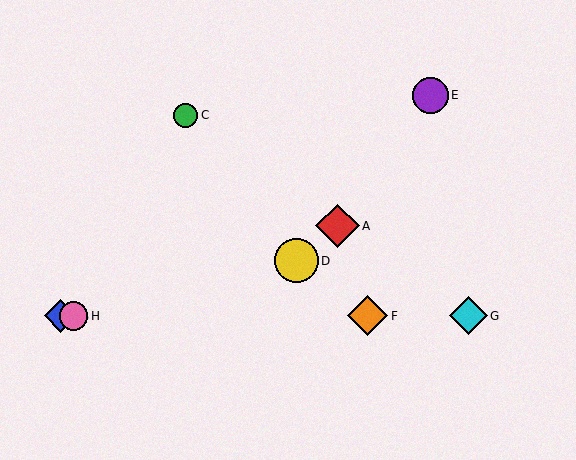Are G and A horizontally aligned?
No, G is at y≈316 and A is at y≈226.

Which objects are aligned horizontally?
Objects B, F, G, H are aligned horizontally.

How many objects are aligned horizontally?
4 objects (B, F, G, H) are aligned horizontally.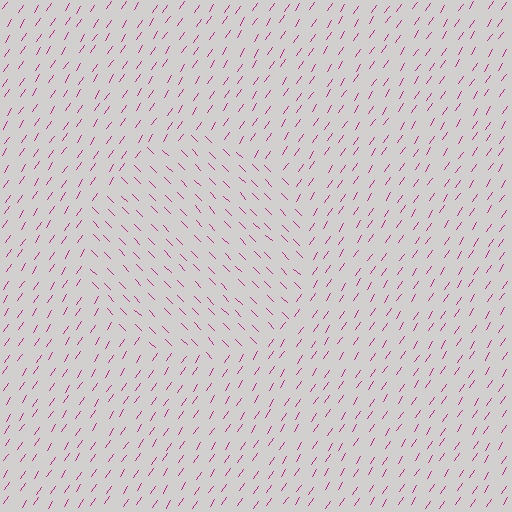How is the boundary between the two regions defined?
The boundary is defined purely by a change in line orientation (approximately 79 degrees difference). All lines are the same color and thickness.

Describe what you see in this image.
The image is filled with small magenta line segments. A circle region in the image has lines oriented differently from the surrounding lines, creating a visible texture boundary.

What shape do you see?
I see a circle.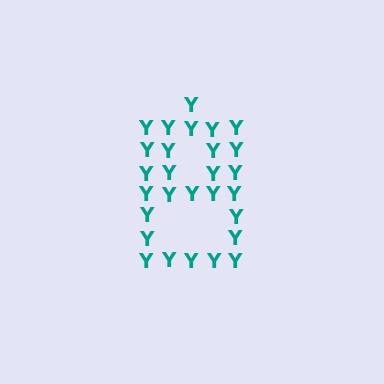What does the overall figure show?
The overall figure shows the digit 8.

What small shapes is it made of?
It is made of small letter Y's.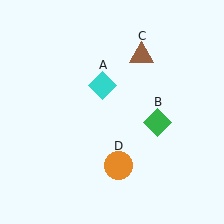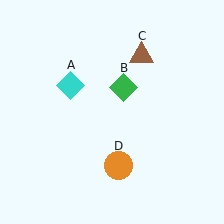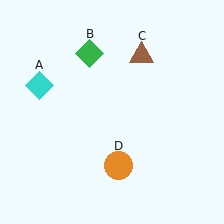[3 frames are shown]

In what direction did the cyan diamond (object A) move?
The cyan diamond (object A) moved left.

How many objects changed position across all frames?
2 objects changed position: cyan diamond (object A), green diamond (object B).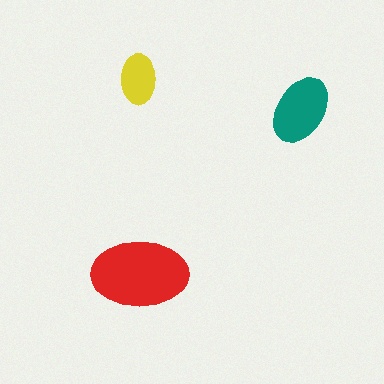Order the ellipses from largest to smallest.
the red one, the teal one, the yellow one.